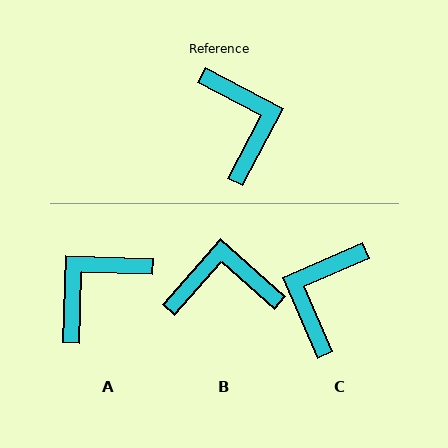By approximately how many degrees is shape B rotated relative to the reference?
Approximately 76 degrees counter-clockwise.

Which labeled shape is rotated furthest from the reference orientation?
C, about 141 degrees away.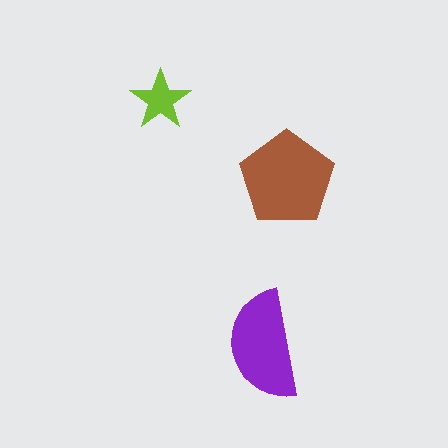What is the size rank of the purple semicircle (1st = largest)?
2nd.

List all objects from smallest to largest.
The lime star, the purple semicircle, the brown pentagon.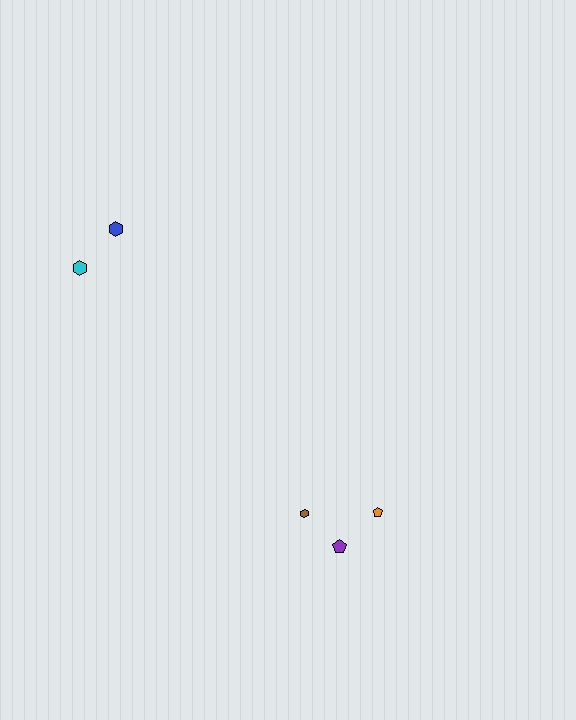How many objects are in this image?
There are 5 objects.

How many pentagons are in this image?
There are 2 pentagons.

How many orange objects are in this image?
There is 1 orange object.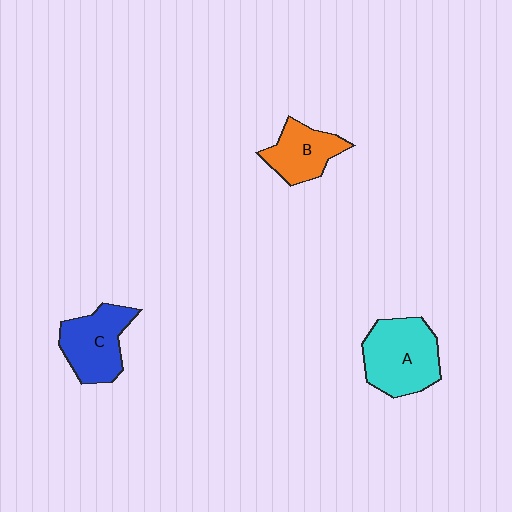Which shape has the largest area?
Shape A (cyan).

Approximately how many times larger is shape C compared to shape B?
Approximately 1.2 times.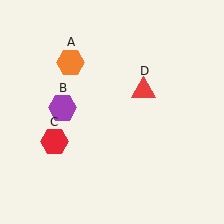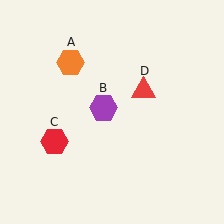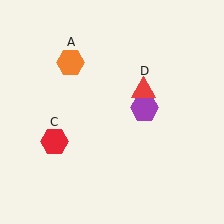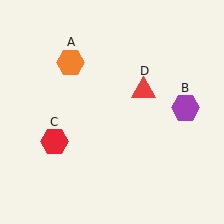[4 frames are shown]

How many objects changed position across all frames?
1 object changed position: purple hexagon (object B).